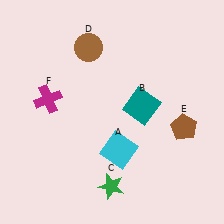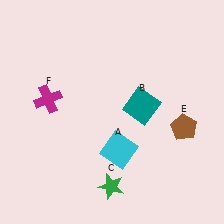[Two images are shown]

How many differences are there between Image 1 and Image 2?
There is 1 difference between the two images.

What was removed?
The brown circle (D) was removed in Image 2.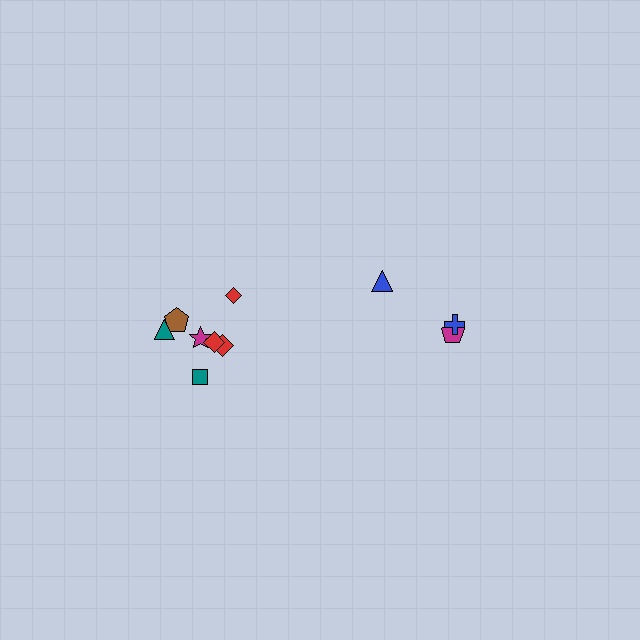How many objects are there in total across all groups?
There are 11 objects.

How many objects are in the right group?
There are 3 objects.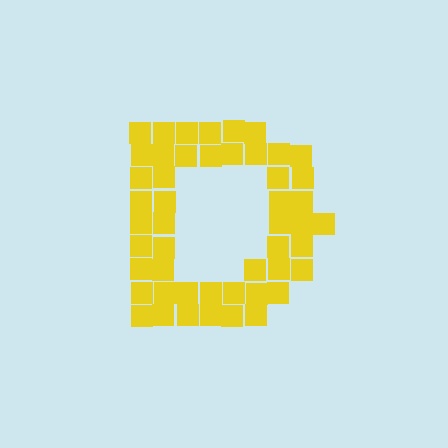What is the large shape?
The large shape is the letter D.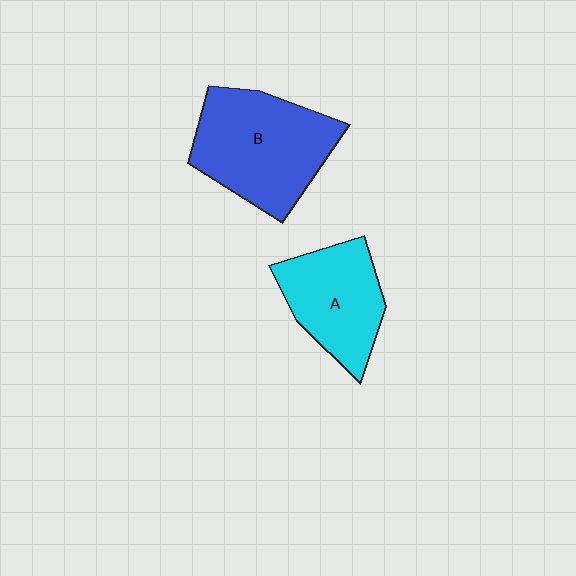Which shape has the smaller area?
Shape A (cyan).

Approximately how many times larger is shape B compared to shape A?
Approximately 1.4 times.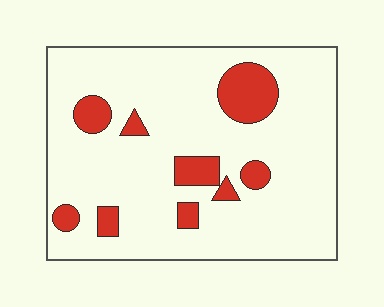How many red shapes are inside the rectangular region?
9.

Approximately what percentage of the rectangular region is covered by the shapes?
Approximately 15%.